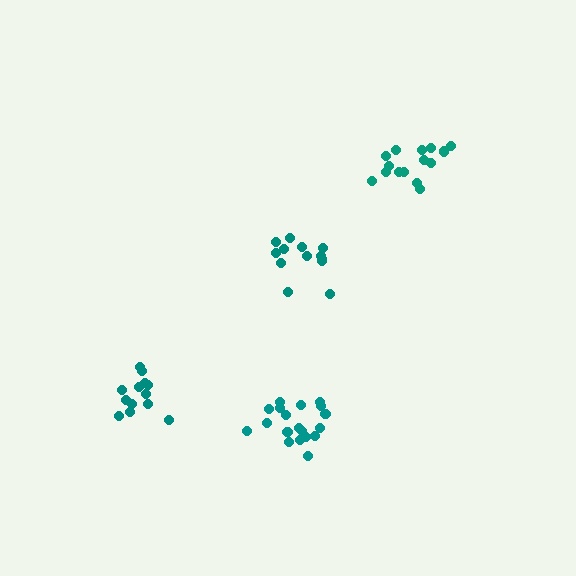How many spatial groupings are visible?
There are 4 spatial groupings.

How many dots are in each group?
Group 1: 19 dots, Group 2: 13 dots, Group 3: 13 dots, Group 4: 15 dots (60 total).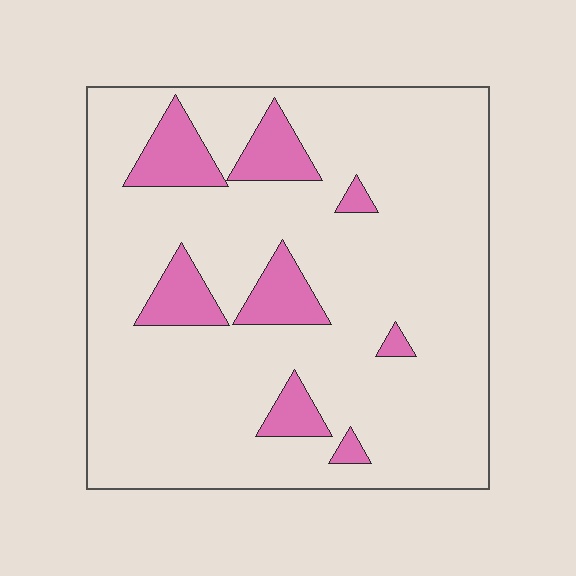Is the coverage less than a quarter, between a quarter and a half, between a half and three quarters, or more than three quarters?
Less than a quarter.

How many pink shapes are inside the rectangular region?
8.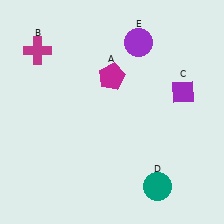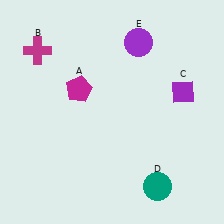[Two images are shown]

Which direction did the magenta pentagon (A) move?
The magenta pentagon (A) moved left.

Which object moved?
The magenta pentagon (A) moved left.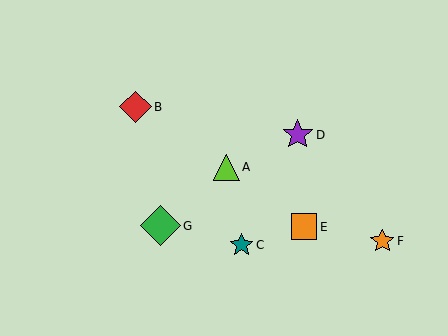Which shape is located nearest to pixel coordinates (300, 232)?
The orange square (labeled E) at (304, 227) is nearest to that location.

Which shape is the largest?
The green diamond (labeled G) is the largest.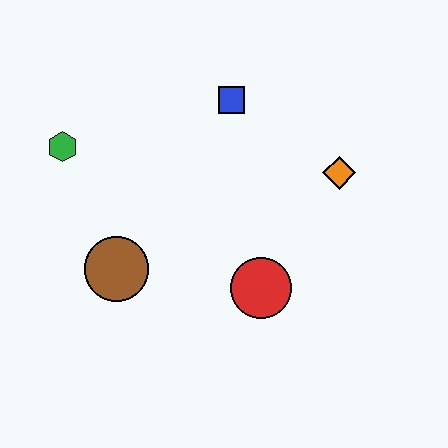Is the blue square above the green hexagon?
Yes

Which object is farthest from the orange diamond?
The green hexagon is farthest from the orange diamond.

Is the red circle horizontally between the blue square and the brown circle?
No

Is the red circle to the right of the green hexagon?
Yes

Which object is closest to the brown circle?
The green hexagon is closest to the brown circle.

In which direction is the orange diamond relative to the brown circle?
The orange diamond is to the right of the brown circle.